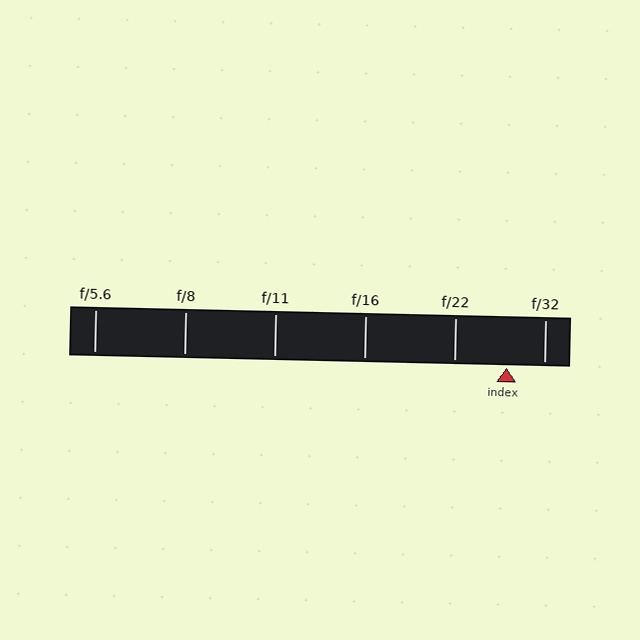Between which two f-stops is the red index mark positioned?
The index mark is between f/22 and f/32.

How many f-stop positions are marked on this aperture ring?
There are 6 f-stop positions marked.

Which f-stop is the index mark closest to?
The index mark is closest to f/32.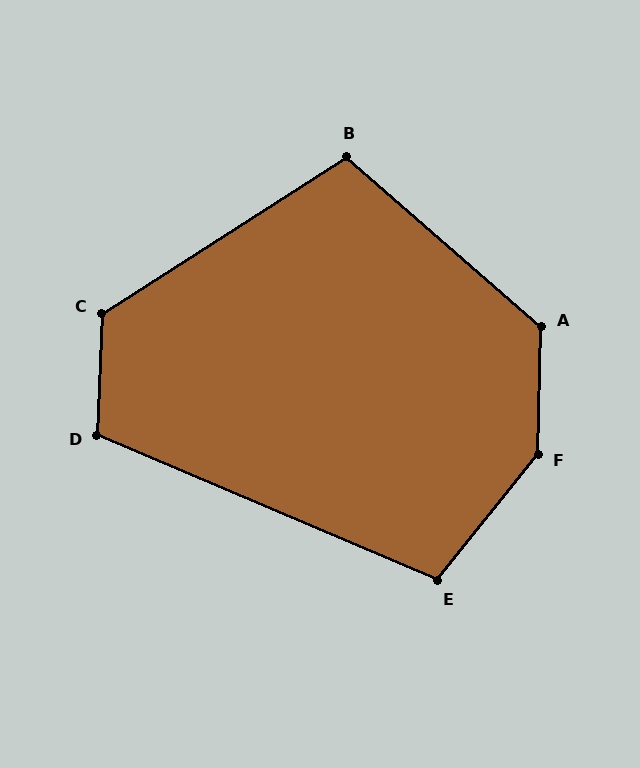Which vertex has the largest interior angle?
F, at approximately 143 degrees.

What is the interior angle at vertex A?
Approximately 129 degrees (obtuse).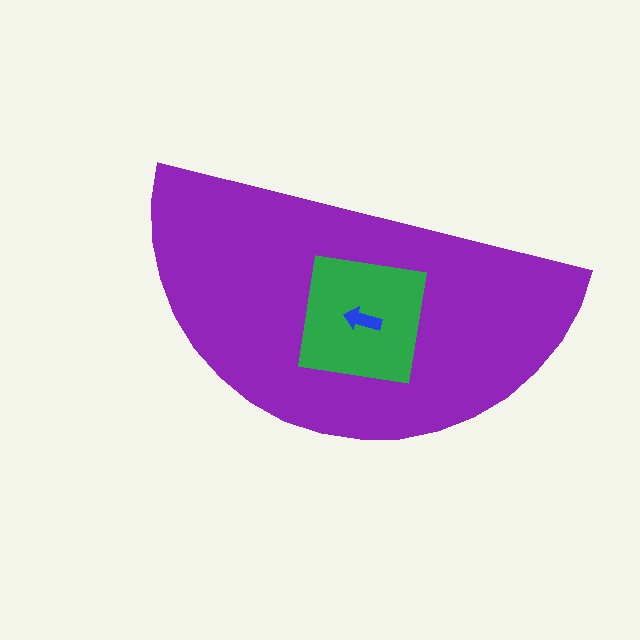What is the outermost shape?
The purple semicircle.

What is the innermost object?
The blue arrow.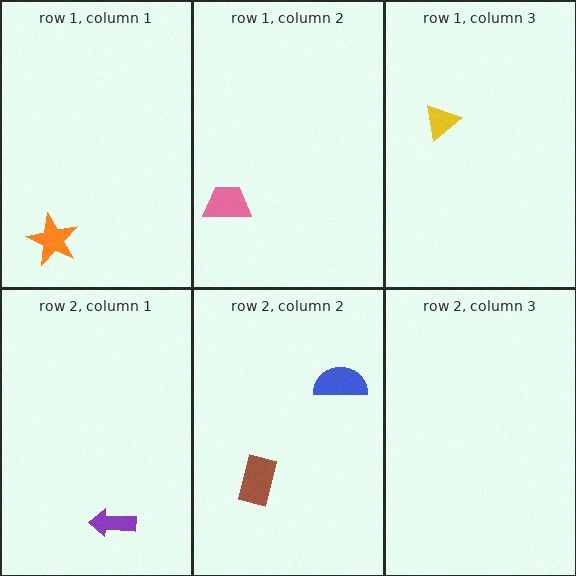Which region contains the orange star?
The row 1, column 1 region.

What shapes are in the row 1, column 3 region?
The yellow triangle.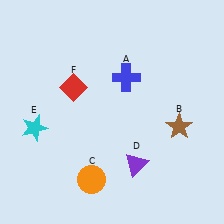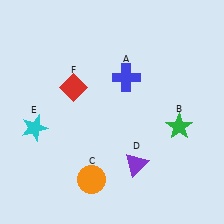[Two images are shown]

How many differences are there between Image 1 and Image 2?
There is 1 difference between the two images.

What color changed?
The star (B) changed from brown in Image 1 to green in Image 2.